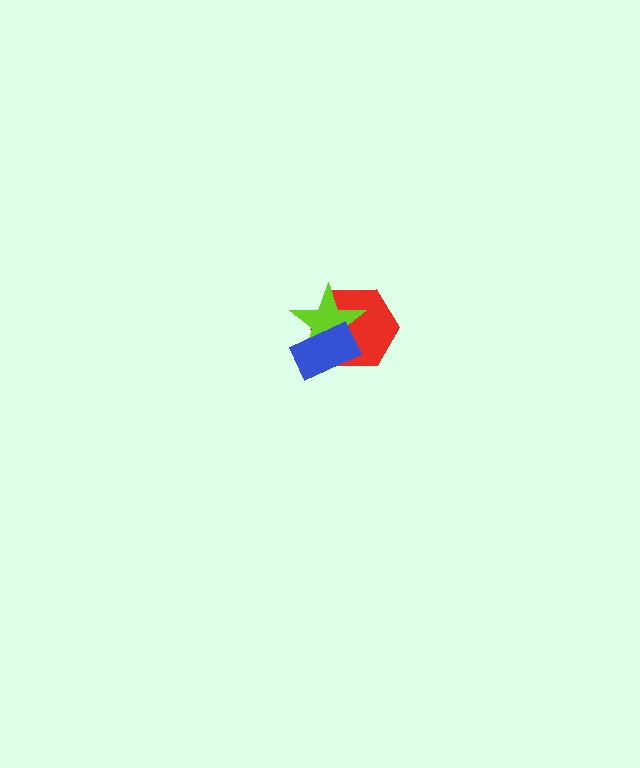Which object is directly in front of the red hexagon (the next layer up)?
The lime star is directly in front of the red hexagon.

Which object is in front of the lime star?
The blue rectangle is in front of the lime star.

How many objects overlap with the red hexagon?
2 objects overlap with the red hexagon.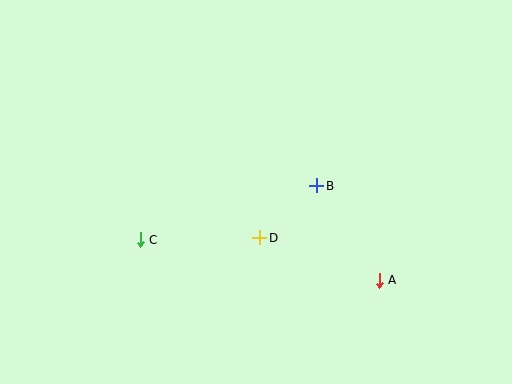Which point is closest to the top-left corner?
Point C is closest to the top-left corner.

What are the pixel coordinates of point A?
Point A is at (379, 280).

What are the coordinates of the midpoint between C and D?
The midpoint between C and D is at (200, 239).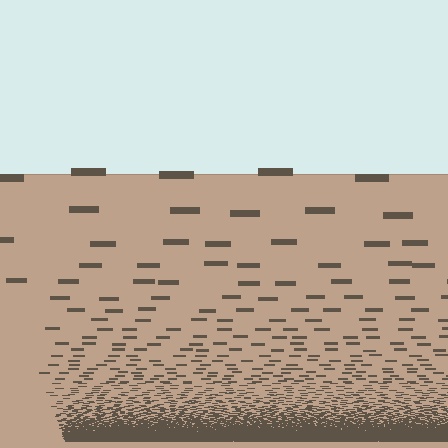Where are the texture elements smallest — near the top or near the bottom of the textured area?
Near the bottom.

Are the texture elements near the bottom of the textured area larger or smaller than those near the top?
Smaller. The gradient is inverted — elements near the bottom are smaller and denser.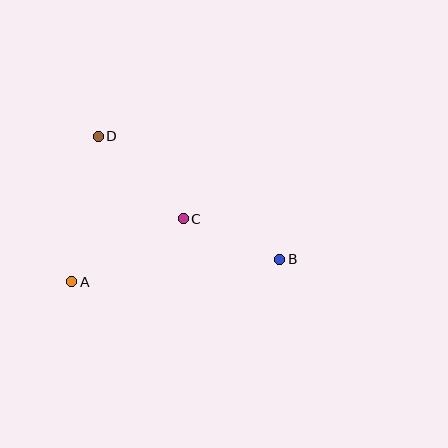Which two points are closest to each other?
Points B and C are closest to each other.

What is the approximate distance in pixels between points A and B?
The distance between A and B is approximately 209 pixels.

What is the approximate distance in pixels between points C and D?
The distance between C and D is approximately 119 pixels.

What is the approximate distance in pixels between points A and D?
The distance between A and D is approximately 148 pixels.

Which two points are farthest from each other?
Points B and D are farthest from each other.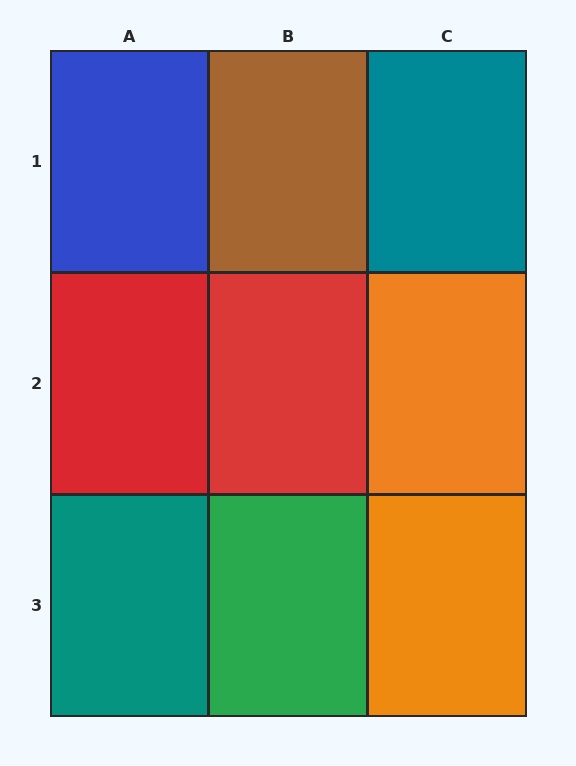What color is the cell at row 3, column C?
Orange.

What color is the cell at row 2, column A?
Red.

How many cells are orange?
2 cells are orange.